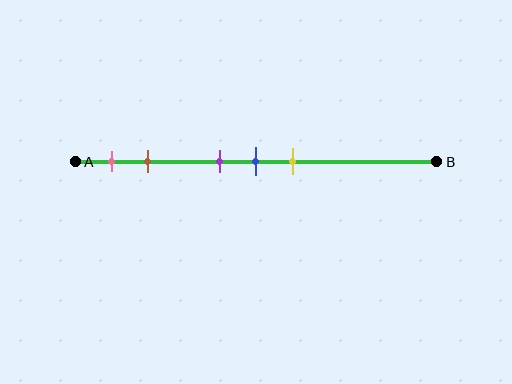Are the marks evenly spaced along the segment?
No, the marks are not evenly spaced.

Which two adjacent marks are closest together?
The purple and blue marks are the closest adjacent pair.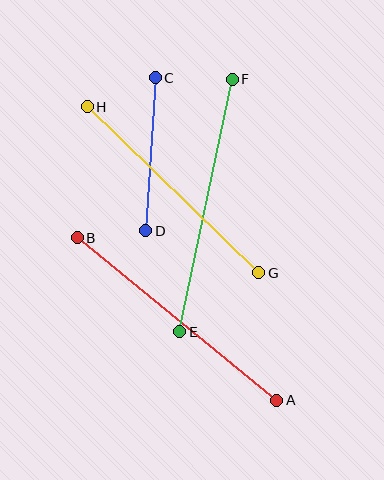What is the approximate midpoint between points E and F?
The midpoint is at approximately (206, 205) pixels.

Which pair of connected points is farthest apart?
Points E and F are farthest apart.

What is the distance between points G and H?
The distance is approximately 238 pixels.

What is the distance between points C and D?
The distance is approximately 153 pixels.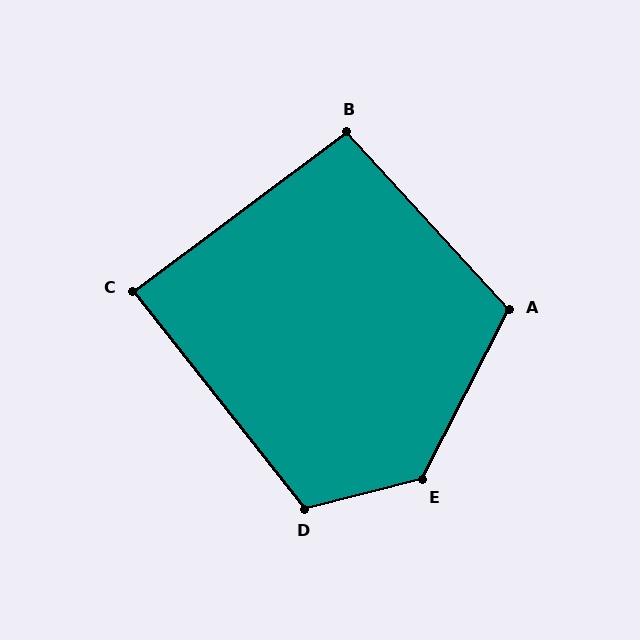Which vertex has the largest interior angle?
E, at approximately 131 degrees.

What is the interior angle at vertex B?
Approximately 96 degrees (obtuse).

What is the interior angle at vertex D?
Approximately 114 degrees (obtuse).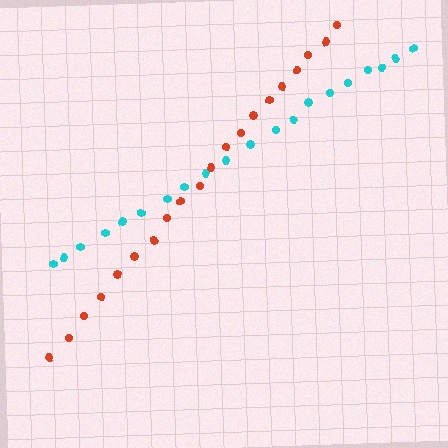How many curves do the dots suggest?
There are 2 distinct paths.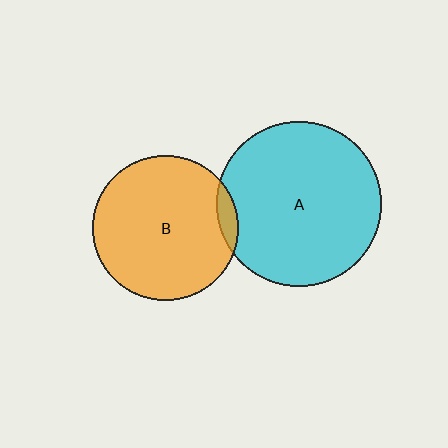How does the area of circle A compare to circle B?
Approximately 1.3 times.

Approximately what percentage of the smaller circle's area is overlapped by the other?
Approximately 5%.